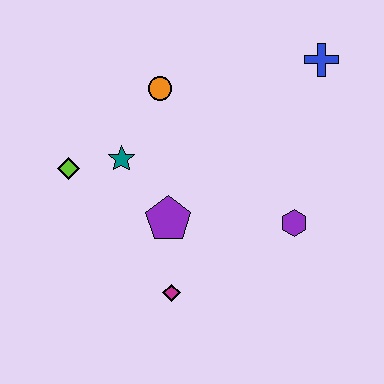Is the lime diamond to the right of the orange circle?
No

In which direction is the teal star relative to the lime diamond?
The teal star is to the right of the lime diamond.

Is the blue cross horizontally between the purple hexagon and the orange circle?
No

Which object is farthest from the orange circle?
The magenta diamond is farthest from the orange circle.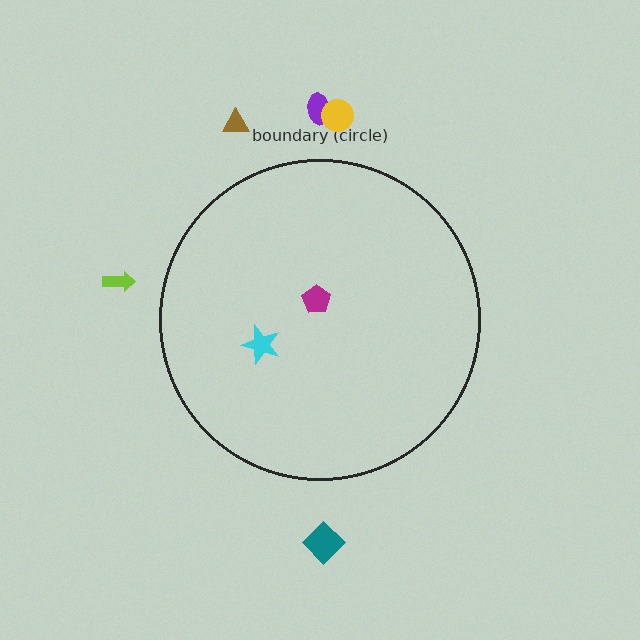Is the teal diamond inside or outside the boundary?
Outside.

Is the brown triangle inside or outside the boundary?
Outside.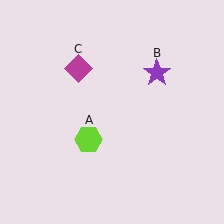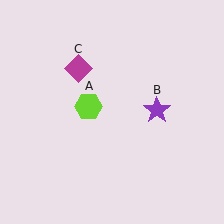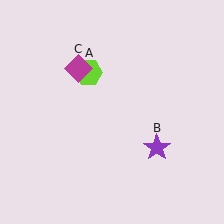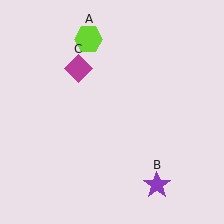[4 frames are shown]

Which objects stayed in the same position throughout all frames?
Magenta diamond (object C) remained stationary.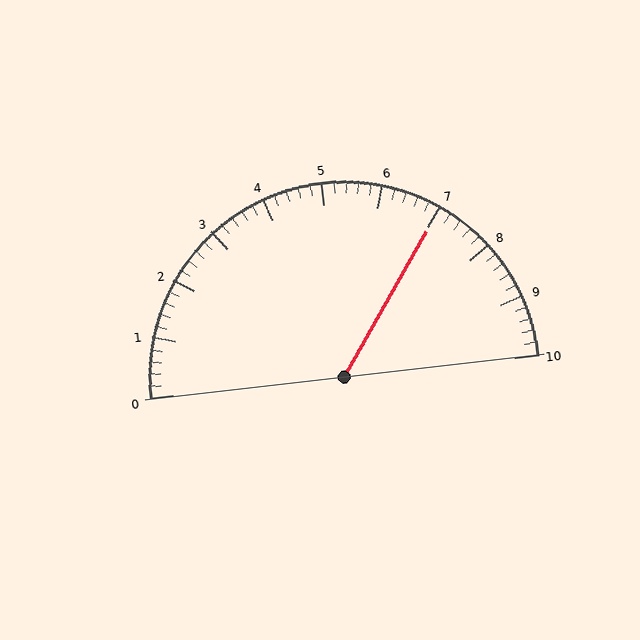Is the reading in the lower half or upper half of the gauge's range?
The reading is in the upper half of the range (0 to 10).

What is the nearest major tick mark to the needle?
The nearest major tick mark is 7.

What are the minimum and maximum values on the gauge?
The gauge ranges from 0 to 10.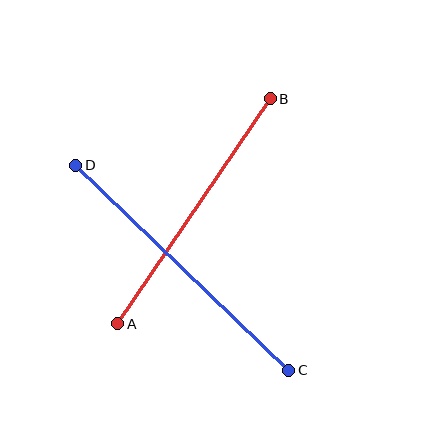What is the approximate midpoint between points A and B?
The midpoint is at approximately (194, 211) pixels.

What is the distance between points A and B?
The distance is approximately 271 pixels.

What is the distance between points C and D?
The distance is approximately 296 pixels.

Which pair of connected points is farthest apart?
Points C and D are farthest apart.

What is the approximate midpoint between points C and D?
The midpoint is at approximately (182, 268) pixels.